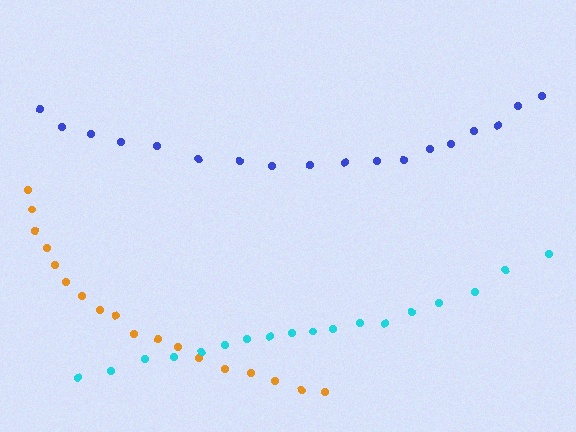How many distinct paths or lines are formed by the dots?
There are 3 distinct paths.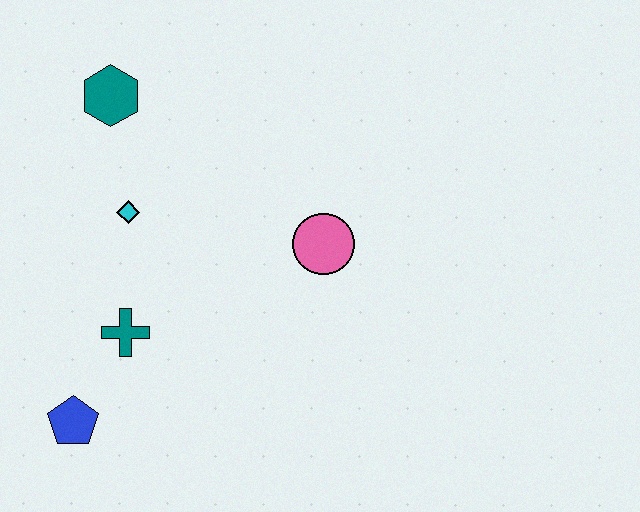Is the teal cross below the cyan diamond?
Yes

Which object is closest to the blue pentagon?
The teal cross is closest to the blue pentagon.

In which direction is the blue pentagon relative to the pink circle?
The blue pentagon is to the left of the pink circle.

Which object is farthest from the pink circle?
The blue pentagon is farthest from the pink circle.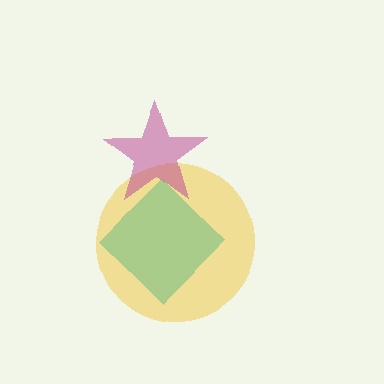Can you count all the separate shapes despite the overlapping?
Yes, there are 3 separate shapes.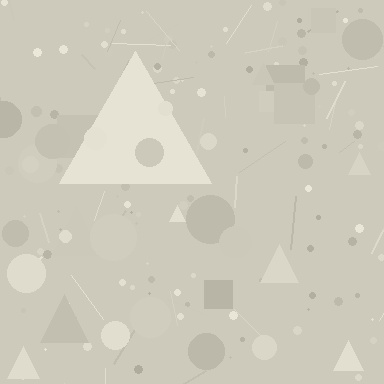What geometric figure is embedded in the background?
A triangle is embedded in the background.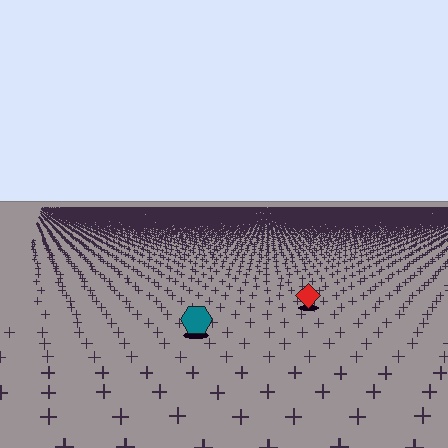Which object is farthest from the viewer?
The red diamond is farthest from the viewer. It appears smaller and the ground texture around it is denser.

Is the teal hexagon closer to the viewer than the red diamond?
Yes. The teal hexagon is closer — you can tell from the texture gradient: the ground texture is coarser near it.